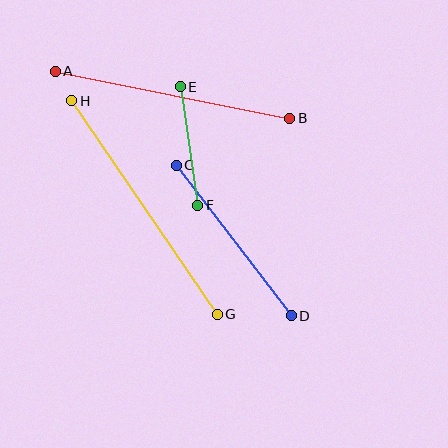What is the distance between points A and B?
The distance is approximately 239 pixels.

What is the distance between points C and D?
The distance is approximately 190 pixels.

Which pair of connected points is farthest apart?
Points G and H are farthest apart.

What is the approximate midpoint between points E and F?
The midpoint is at approximately (189, 146) pixels.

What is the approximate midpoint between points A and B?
The midpoint is at approximately (173, 95) pixels.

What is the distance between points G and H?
The distance is approximately 258 pixels.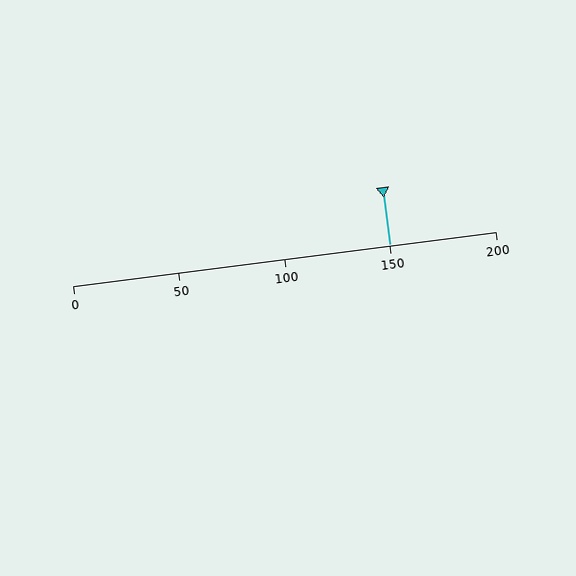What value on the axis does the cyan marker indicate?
The marker indicates approximately 150.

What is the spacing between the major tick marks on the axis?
The major ticks are spaced 50 apart.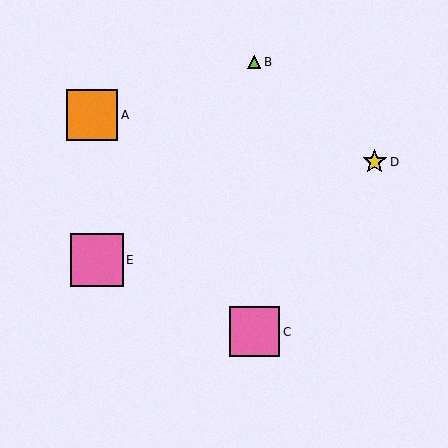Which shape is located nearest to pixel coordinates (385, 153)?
The yellow star (labeled D) at (375, 162) is nearest to that location.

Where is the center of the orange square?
The center of the orange square is at (92, 115).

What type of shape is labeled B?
Shape B is a lime triangle.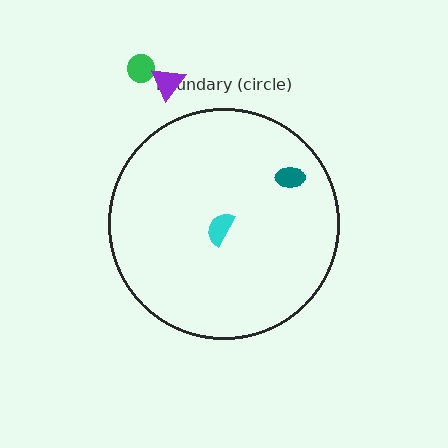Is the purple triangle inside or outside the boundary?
Outside.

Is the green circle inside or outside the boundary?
Outside.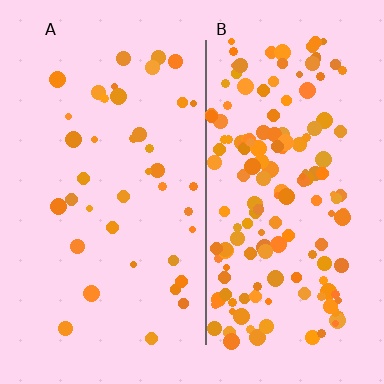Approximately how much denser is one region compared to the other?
Approximately 4.1× — region B over region A.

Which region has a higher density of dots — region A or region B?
B (the right).